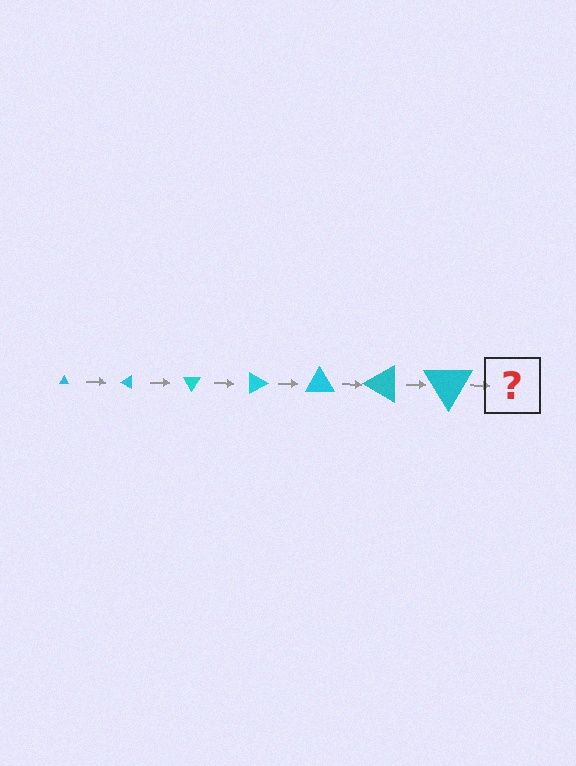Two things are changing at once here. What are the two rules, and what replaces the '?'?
The two rules are that the triangle grows larger each step and it rotates 30 degrees each step. The '?' should be a triangle, larger than the previous one and rotated 210 degrees from the start.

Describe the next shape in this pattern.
It should be a triangle, larger than the previous one and rotated 210 degrees from the start.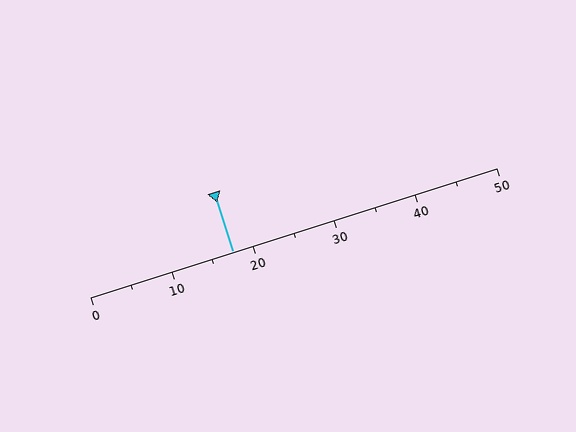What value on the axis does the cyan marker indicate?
The marker indicates approximately 17.5.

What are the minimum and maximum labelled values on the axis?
The axis runs from 0 to 50.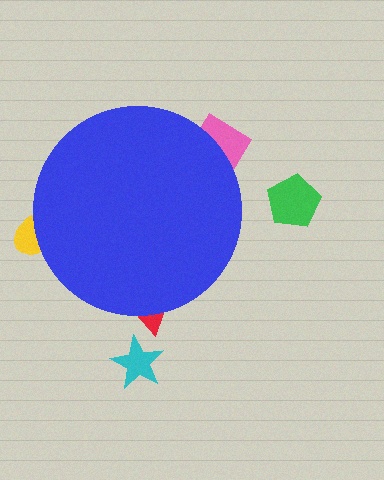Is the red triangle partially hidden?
Yes, the red triangle is partially hidden behind the blue circle.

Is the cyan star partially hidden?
No, the cyan star is fully visible.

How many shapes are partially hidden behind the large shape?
3 shapes are partially hidden.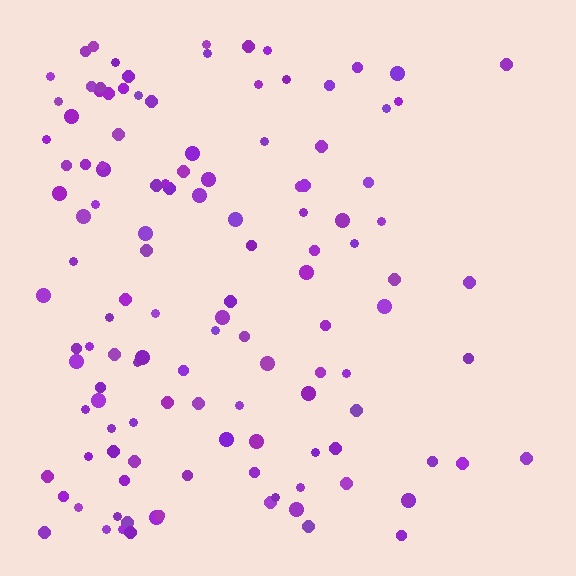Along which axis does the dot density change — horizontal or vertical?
Horizontal.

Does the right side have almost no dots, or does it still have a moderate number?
Still a moderate number, just noticeably fewer than the left.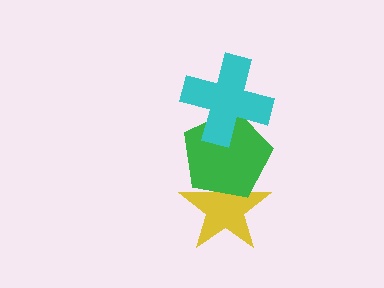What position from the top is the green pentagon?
The green pentagon is 2nd from the top.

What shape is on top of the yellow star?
The green pentagon is on top of the yellow star.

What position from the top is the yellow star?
The yellow star is 3rd from the top.